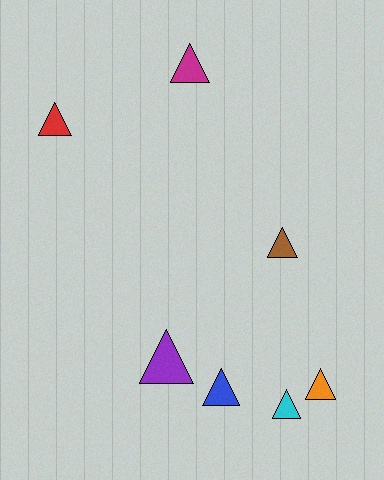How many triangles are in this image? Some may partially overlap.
There are 7 triangles.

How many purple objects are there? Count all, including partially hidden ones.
There is 1 purple object.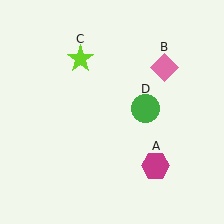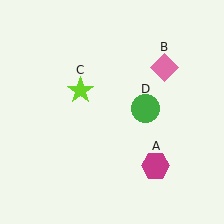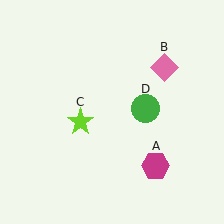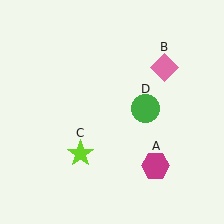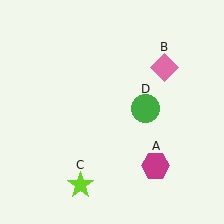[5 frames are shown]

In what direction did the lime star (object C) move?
The lime star (object C) moved down.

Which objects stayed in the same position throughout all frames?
Magenta hexagon (object A) and pink diamond (object B) and green circle (object D) remained stationary.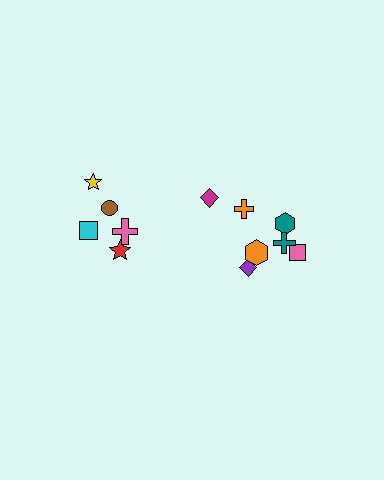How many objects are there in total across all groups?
There are 12 objects.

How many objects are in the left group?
There are 5 objects.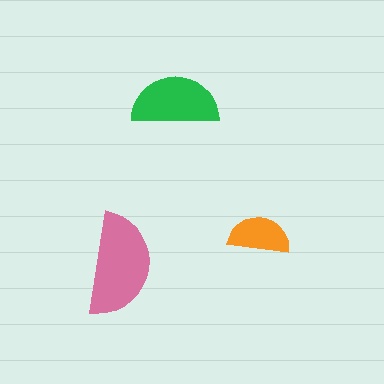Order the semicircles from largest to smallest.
the pink one, the green one, the orange one.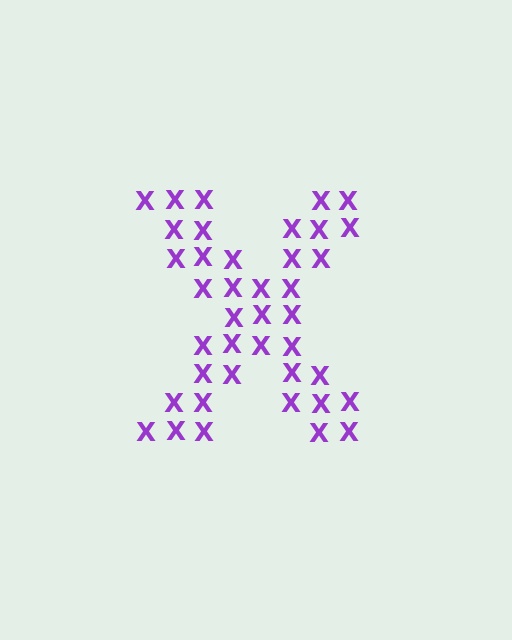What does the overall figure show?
The overall figure shows the letter X.